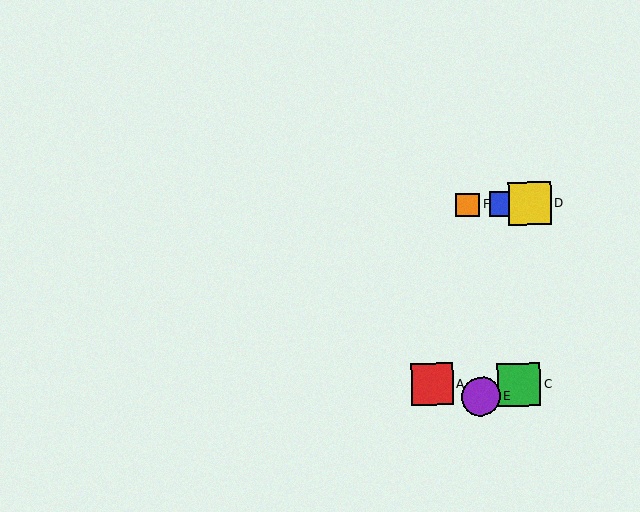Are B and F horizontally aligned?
Yes, both are at y≈204.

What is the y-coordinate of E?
Object E is at y≈396.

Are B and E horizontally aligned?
No, B is at y≈204 and E is at y≈396.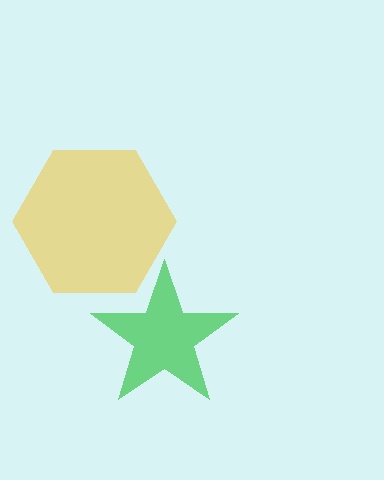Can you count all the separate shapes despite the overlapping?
Yes, there are 2 separate shapes.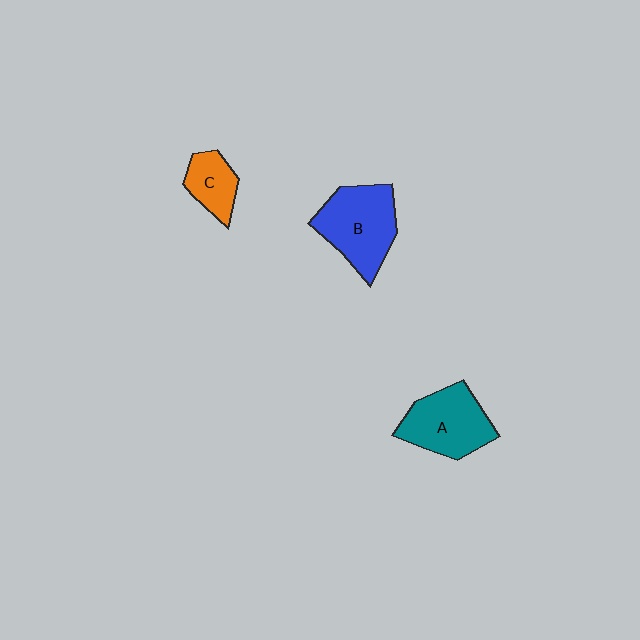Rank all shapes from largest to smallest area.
From largest to smallest: B (blue), A (teal), C (orange).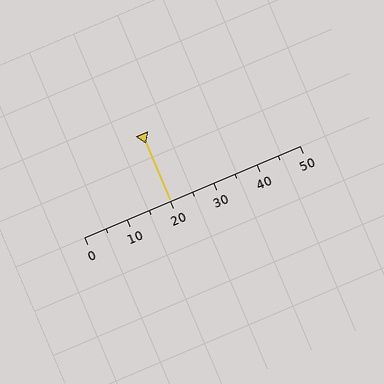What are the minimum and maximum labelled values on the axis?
The axis runs from 0 to 50.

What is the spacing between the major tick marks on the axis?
The major ticks are spaced 10 apart.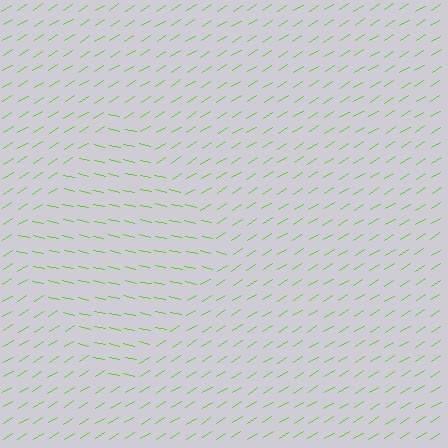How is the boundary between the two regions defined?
The boundary is defined purely by a change in line orientation (approximately 45 degrees difference). All lines are the same color and thickness.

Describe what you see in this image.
The image is filled with small lime line segments. A diamond region in the image has lines oriented differently from the surrounding lines, creating a visible texture boundary.